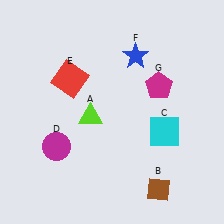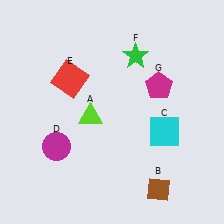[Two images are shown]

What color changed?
The star (F) changed from blue in Image 1 to green in Image 2.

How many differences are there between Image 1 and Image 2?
There is 1 difference between the two images.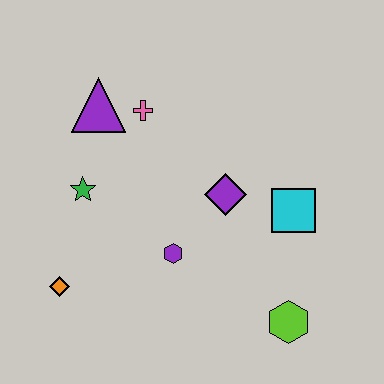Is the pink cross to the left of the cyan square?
Yes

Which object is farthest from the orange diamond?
The cyan square is farthest from the orange diamond.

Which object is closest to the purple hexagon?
The purple diamond is closest to the purple hexagon.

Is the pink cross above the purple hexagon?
Yes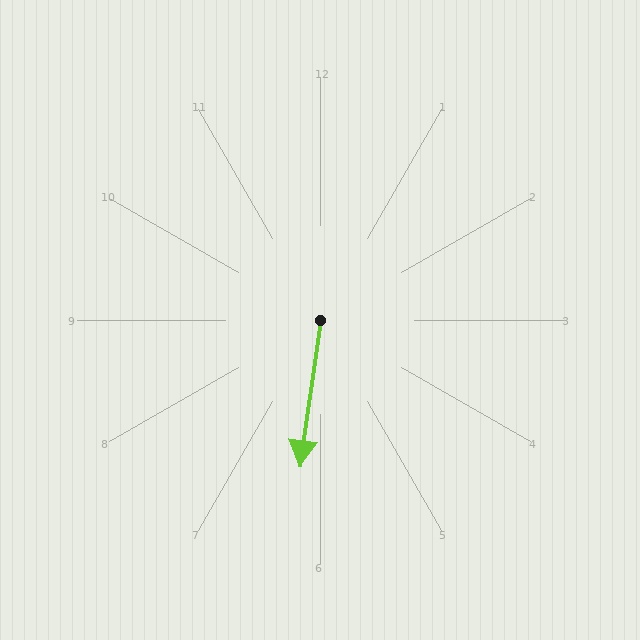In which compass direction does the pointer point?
South.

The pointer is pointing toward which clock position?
Roughly 6 o'clock.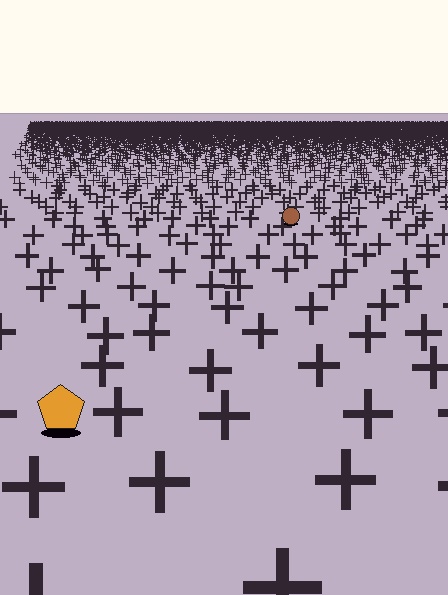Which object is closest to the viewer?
The orange pentagon is closest. The texture marks near it are larger and more spread out.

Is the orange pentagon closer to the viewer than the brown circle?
Yes. The orange pentagon is closer — you can tell from the texture gradient: the ground texture is coarser near it.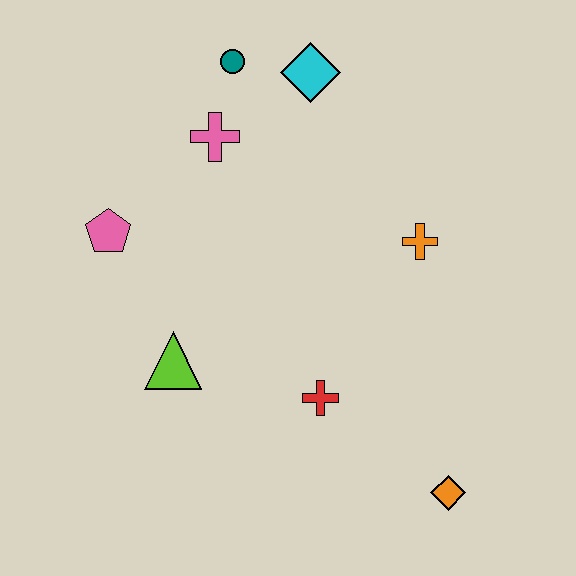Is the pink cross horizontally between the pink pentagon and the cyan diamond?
Yes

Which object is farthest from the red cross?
The teal circle is farthest from the red cross.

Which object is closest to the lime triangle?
The pink pentagon is closest to the lime triangle.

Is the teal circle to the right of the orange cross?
No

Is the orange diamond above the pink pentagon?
No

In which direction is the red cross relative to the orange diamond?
The red cross is to the left of the orange diamond.